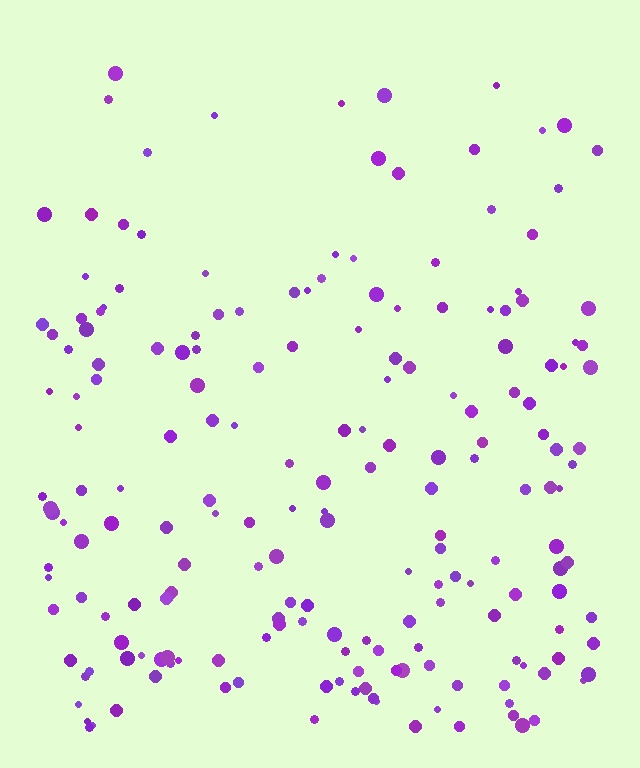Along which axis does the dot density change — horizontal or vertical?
Vertical.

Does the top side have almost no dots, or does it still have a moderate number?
Still a moderate number, just noticeably fewer than the bottom.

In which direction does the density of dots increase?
From top to bottom, with the bottom side densest.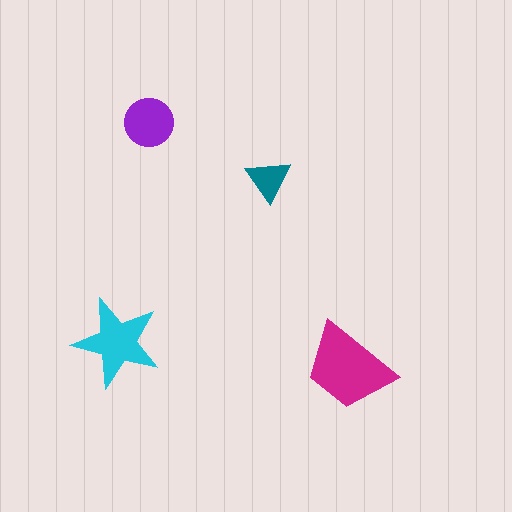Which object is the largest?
The magenta trapezoid.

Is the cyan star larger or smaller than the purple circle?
Larger.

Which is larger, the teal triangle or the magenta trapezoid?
The magenta trapezoid.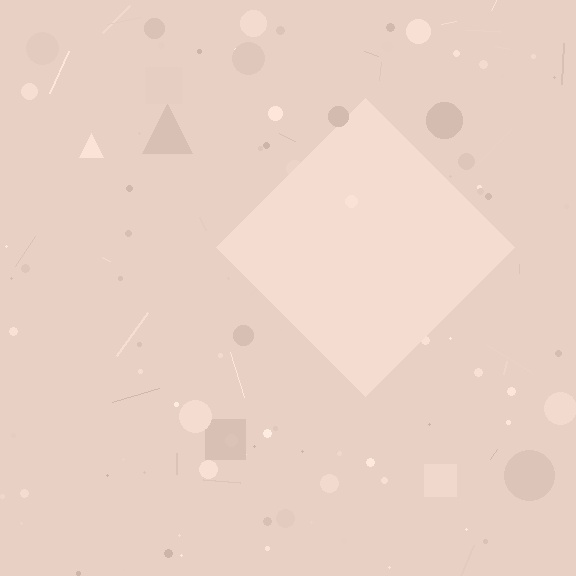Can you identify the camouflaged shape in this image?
The camouflaged shape is a diamond.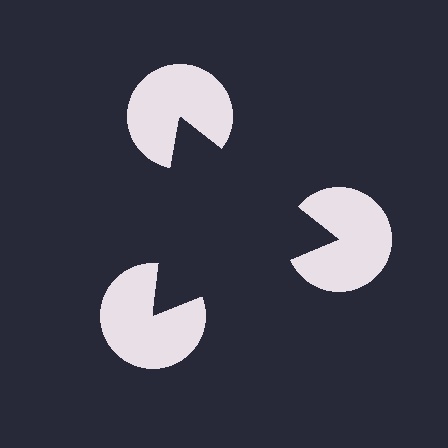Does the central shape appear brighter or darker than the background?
It typically appears slightly darker than the background, even though no actual brightness change is drawn.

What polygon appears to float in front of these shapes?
An illusory triangle — its edges are inferred from the aligned wedge cuts in the pac-man discs, not physically drawn.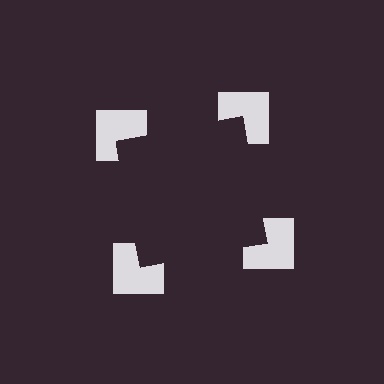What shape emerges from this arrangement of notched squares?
An illusory square — its edges are inferred from the aligned wedge cuts in the notched squares, not physically drawn.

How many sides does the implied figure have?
4 sides.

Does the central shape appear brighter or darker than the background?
It typically appears slightly darker than the background, even though no actual brightness change is drawn.